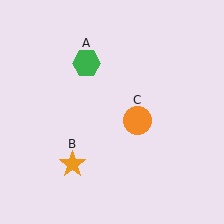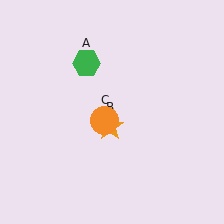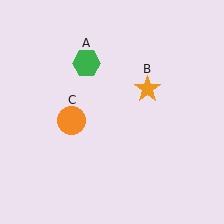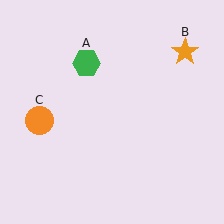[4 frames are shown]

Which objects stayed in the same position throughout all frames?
Green hexagon (object A) remained stationary.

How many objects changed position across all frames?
2 objects changed position: orange star (object B), orange circle (object C).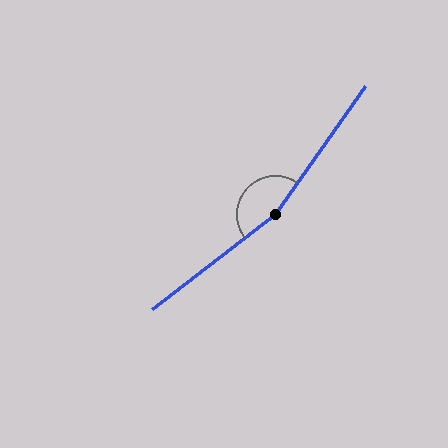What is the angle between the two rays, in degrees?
Approximately 163 degrees.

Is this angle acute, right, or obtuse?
It is obtuse.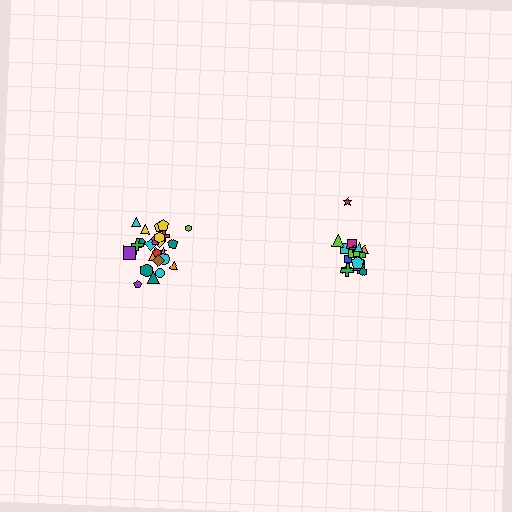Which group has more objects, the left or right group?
The left group.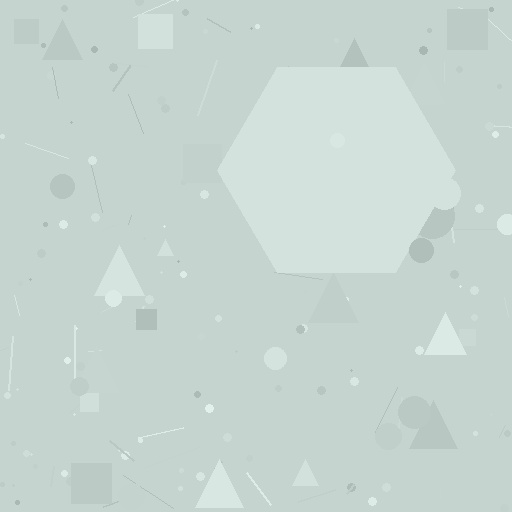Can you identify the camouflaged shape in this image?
The camouflaged shape is a hexagon.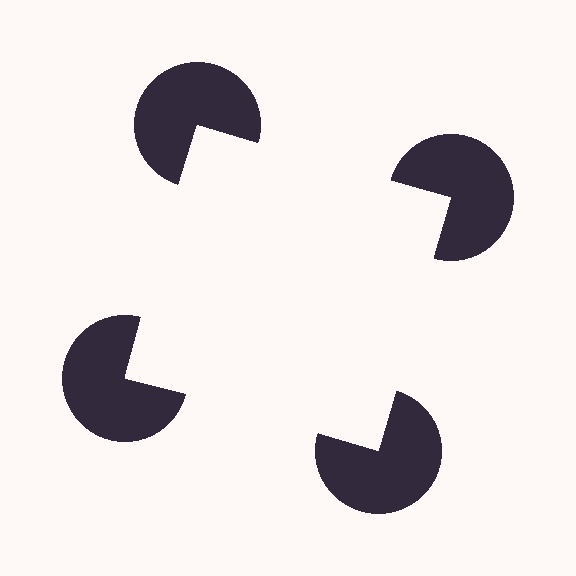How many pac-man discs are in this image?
There are 4 — one at each vertex of the illusory square.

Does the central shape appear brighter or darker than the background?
It typically appears slightly brighter than the background, even though no actual brightness change is drawn.